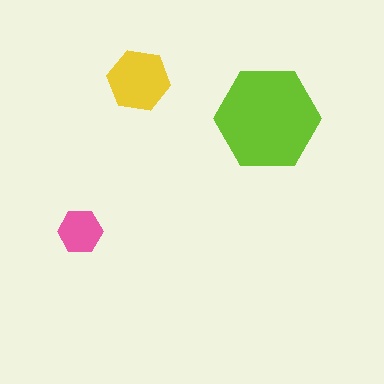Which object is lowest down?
The pink hexagon is bottommost.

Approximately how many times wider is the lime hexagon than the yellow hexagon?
About 1.5 times wider.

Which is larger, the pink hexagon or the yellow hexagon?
The yellow one.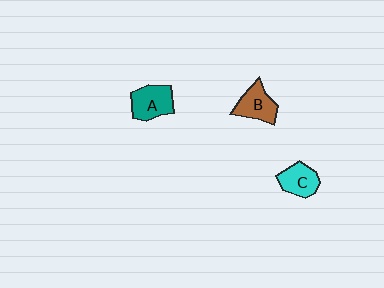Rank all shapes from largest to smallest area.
From largest to smallest: A (teal), B (brown), C (cyan).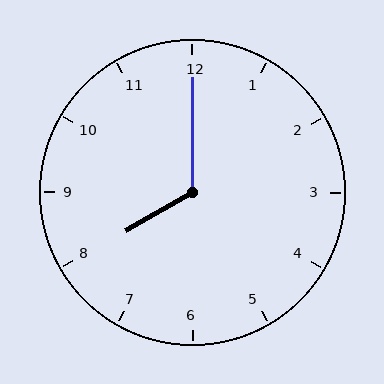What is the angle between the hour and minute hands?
Approximately 120 degrees.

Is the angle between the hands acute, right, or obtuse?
It is obtuse.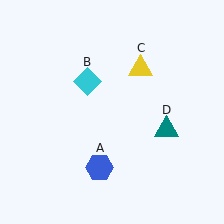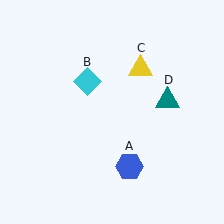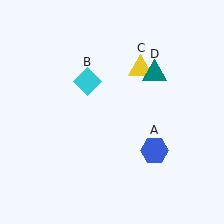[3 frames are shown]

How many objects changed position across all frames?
2 objects changed position: blue hexagon (object A), teal triangle (object D).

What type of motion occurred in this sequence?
The blue hexagon (object A), teal triangle (object D) rotated counterclockwise around the center of the scene.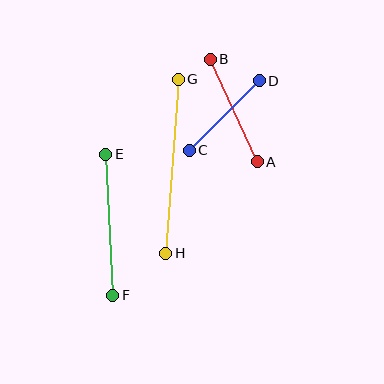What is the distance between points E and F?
The distance is approximately 141 pixels.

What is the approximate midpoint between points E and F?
The midpoint is at approximately (109, 225) pixels.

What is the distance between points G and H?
The distance is approximately 174 pixels.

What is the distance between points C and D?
The distance is approximately 99 pixels.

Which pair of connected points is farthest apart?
Points G and H are farthest apart.